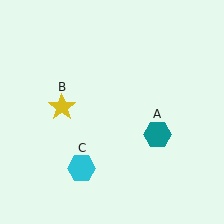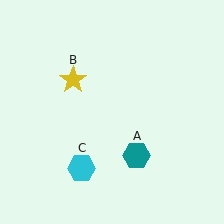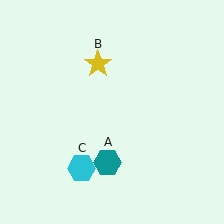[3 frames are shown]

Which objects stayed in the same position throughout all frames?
Cyan hexagon (object C) remained stationary.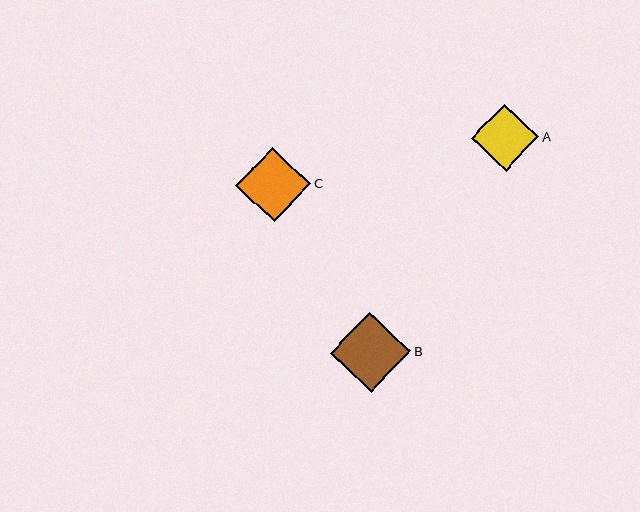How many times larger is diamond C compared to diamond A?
Diamond C is approximately 1.1 times the size of diamond A.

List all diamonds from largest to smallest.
From largest to smallest: B, C, A.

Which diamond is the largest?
Diamond B is the largest with a size of approximately 80 pixels.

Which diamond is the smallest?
Diamond A is the smallest with a size of approximately 67 pixels.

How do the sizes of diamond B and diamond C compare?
Diamond B and diamond C are approximately the same size.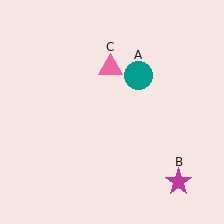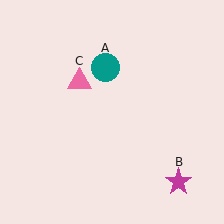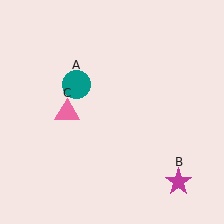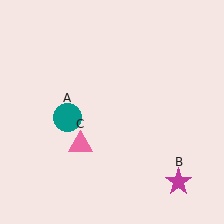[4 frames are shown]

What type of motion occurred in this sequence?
The teal circle (object A), pink triangle (object C) rotated counterclockwise around the center of the scene.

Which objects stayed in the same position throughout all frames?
Magenta star (object B) remained stationary.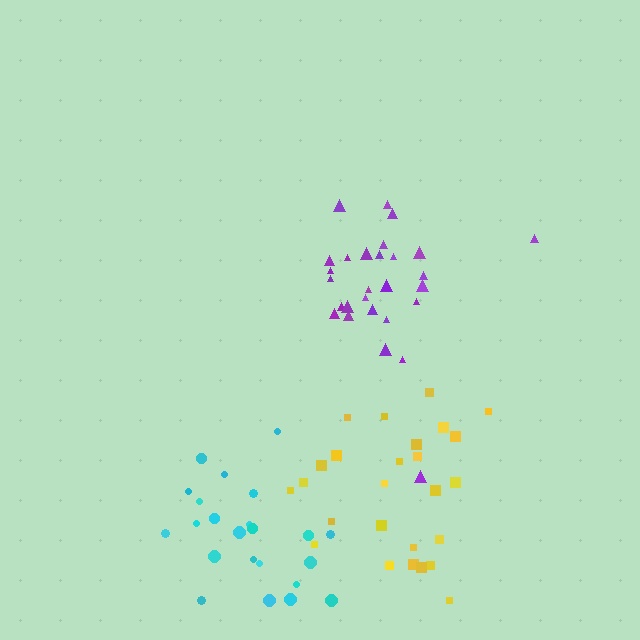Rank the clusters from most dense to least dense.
purple, cyan, yellow.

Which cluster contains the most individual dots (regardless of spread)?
Purple (28).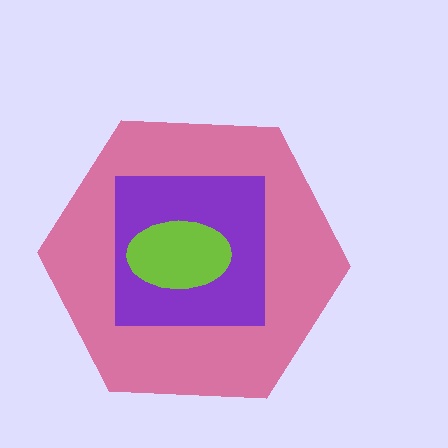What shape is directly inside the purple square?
The lime ellipse.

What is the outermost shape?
The pink hexagon.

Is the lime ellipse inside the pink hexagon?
Yes.